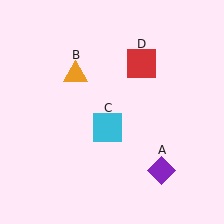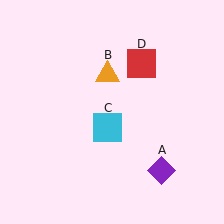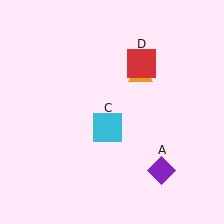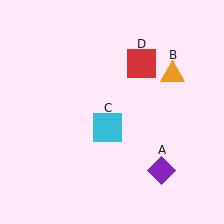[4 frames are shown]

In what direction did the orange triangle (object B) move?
The orange triangle (object B) moved right.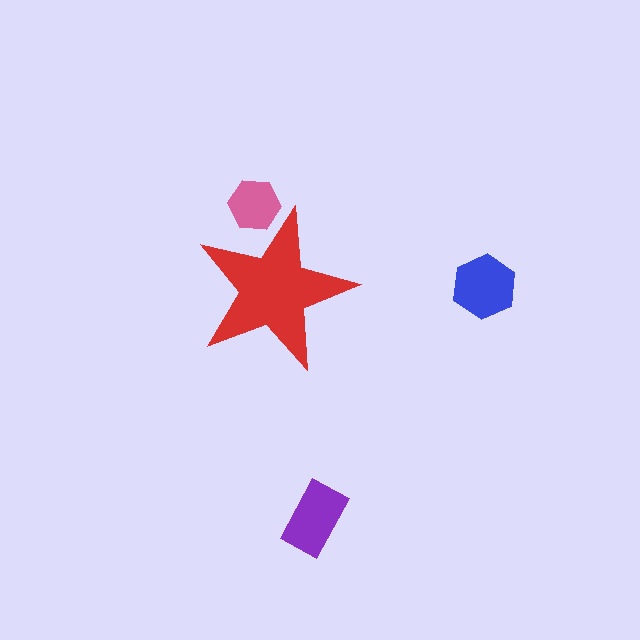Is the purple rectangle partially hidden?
No, the purple rectangle is fully visible.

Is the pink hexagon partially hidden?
Yes, the pink hexagon is partially hidden behind the red star.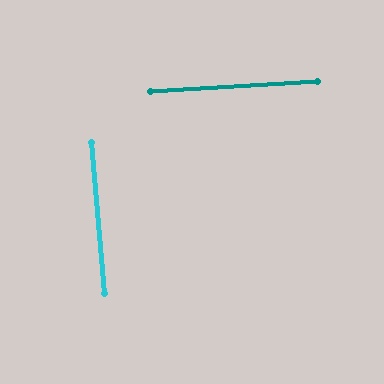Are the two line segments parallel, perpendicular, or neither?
Perpendicular — they meet at approximately 88°.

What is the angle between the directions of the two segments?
Approximately 88 degrees.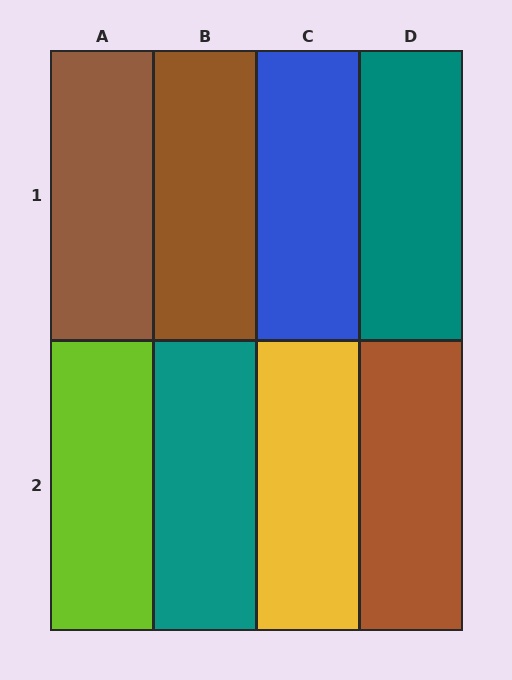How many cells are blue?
1 cell is blue.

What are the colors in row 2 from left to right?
Lime, teal, yellow, brown.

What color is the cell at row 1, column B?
Brown.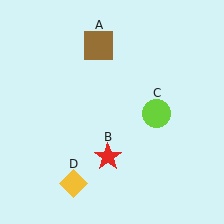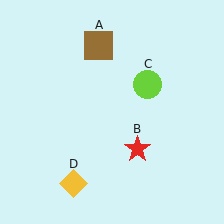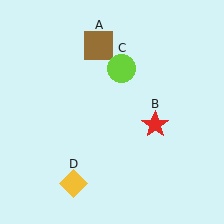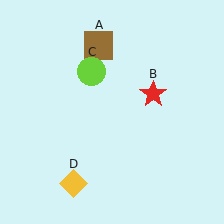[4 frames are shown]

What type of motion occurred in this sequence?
The red star (object B), lime circle (object C) rotated counterclockwise around the center of the scene.